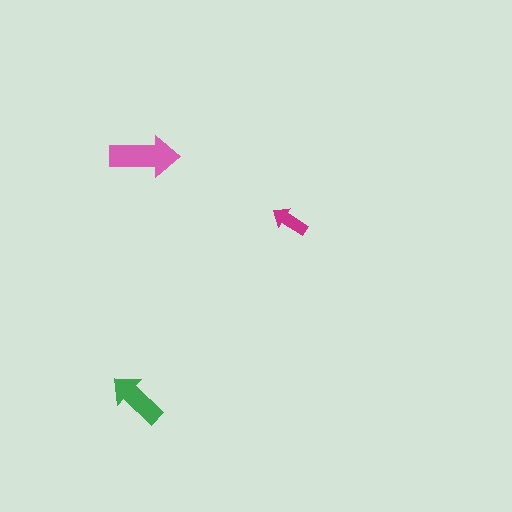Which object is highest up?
The pink arrow is topmost.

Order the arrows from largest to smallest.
the pink one, the green one, the magenta one.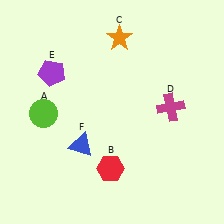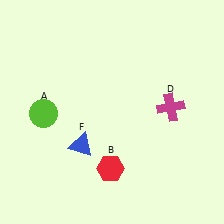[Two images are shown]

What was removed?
The purple pentagon (E), the orange star (C) were removed in Image 2.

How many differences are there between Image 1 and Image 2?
There are 2 differences between the two images.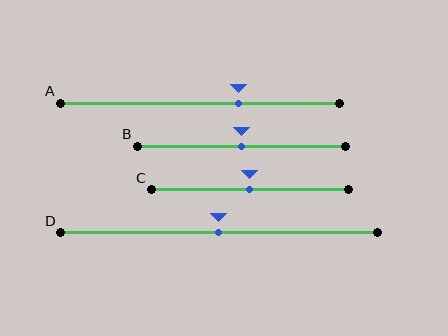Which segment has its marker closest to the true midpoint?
Segment B has its marker closest to the true midpoint.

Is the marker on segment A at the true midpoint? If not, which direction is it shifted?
No, the marker on segment A is shifted to the right by about 14% of the segment length.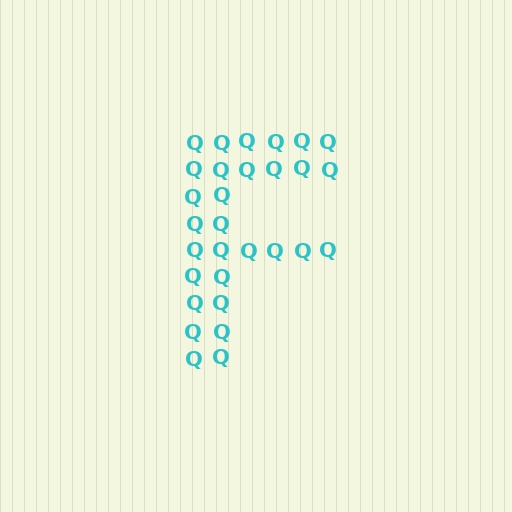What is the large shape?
The large shape is the letter F.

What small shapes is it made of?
It is made of small letter Q's.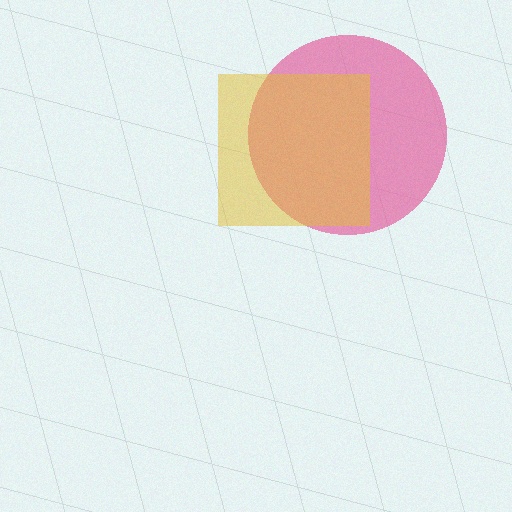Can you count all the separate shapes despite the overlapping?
Yes, there are 2 separate shapes.